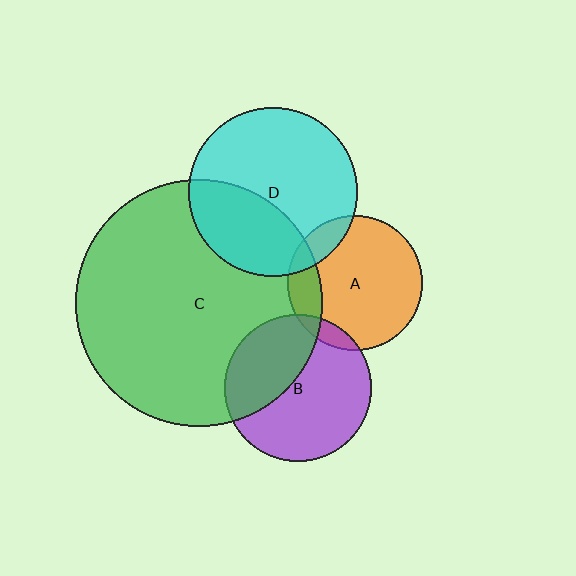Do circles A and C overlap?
Yes.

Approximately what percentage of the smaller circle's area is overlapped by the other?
Approximately 15%.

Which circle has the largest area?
Circle C (green).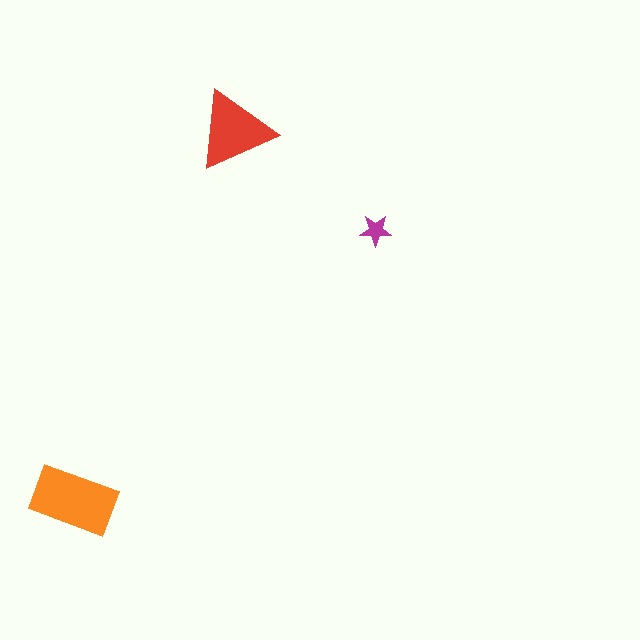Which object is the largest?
The orange rectangle.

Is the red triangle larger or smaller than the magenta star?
Larger.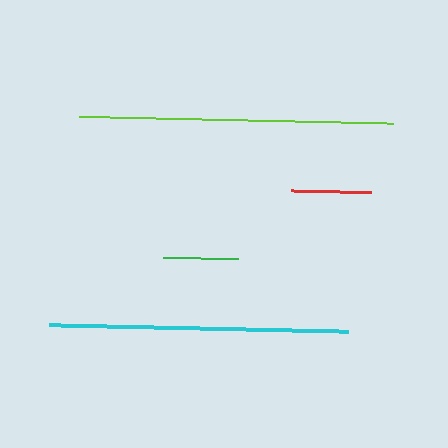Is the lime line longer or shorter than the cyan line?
The lime line is longer than the cyan line.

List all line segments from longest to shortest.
From longest to shortest: lime, cyan, red, green.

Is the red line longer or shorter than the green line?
The red line is longer than the green line.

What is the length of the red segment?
The red segment is approximately 80 pixels long.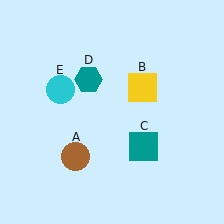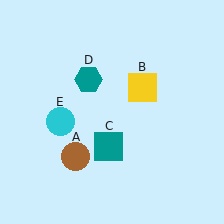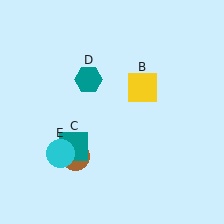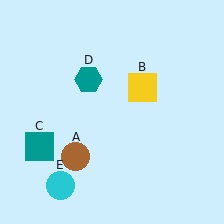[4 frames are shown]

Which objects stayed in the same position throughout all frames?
Brown circle (object A) and yellow square (object B) and teal hexagon (object D) remained stationary.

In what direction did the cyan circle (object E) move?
The cyan circle (object E) moved down.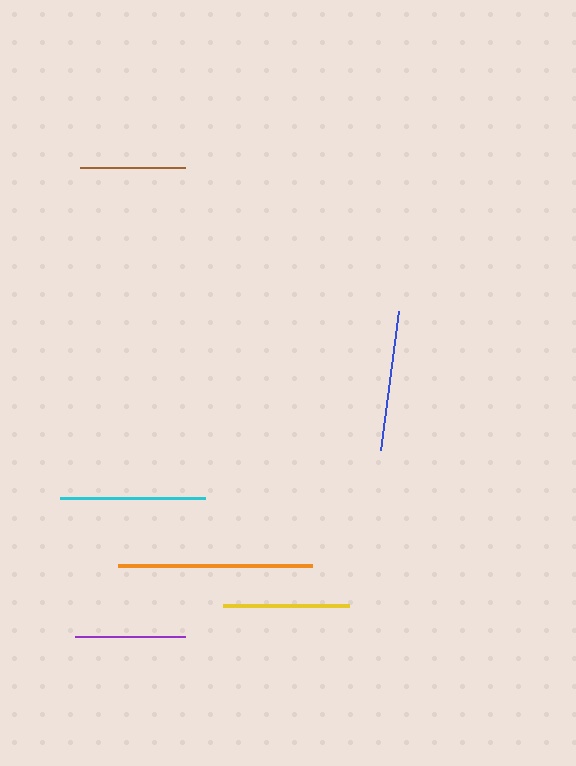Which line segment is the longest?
The orange line is the longest at approximately 194 pixels.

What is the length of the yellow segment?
The yellow segment is approximately 126 pixels long.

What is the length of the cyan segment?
The cyan segment is approximately 145 pixels long.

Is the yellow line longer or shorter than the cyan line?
The cyan line is longer than the yellow line.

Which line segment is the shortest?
The brown line is the shortest at approximately 104 pixels.